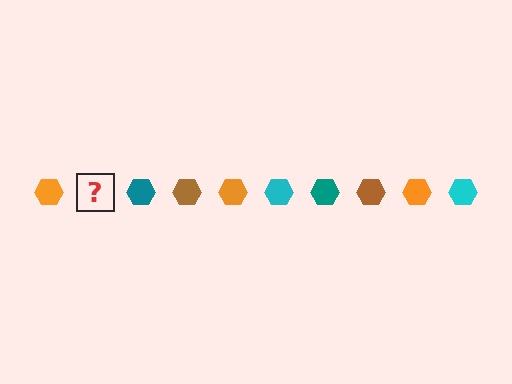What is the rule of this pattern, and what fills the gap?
The rule is that the pattern cycles through orange, cyan, teal, brown hexagons. The gap should be filled with a cyan hexagon.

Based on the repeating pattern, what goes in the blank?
The blank should be a cyan hexagon.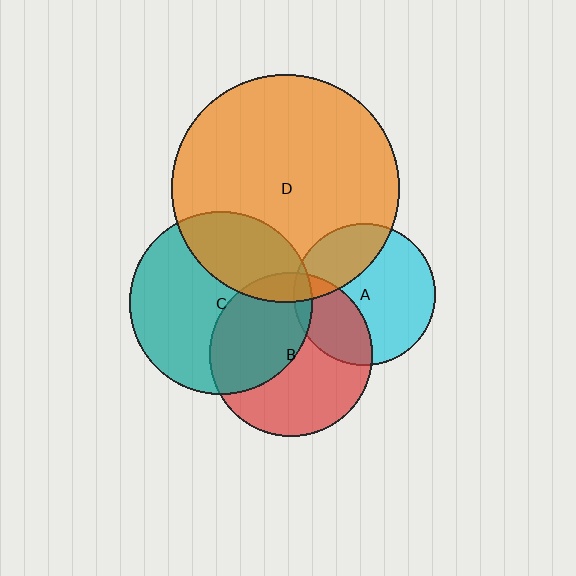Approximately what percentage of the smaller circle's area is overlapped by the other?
Approximately 30%.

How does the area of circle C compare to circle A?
Approximately 1.7 times.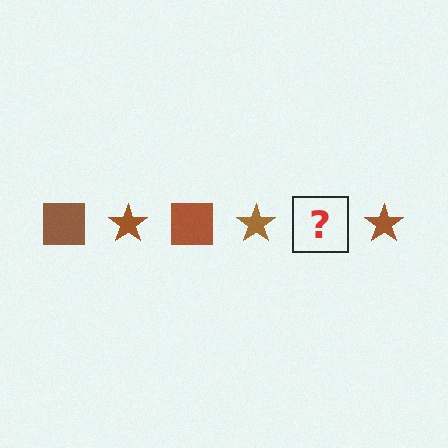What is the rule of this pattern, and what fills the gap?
The rule is that the pattern cycles through square, star shapes in brown. The gap should be filled with a brown square.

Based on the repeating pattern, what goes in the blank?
The blank should be a brown square.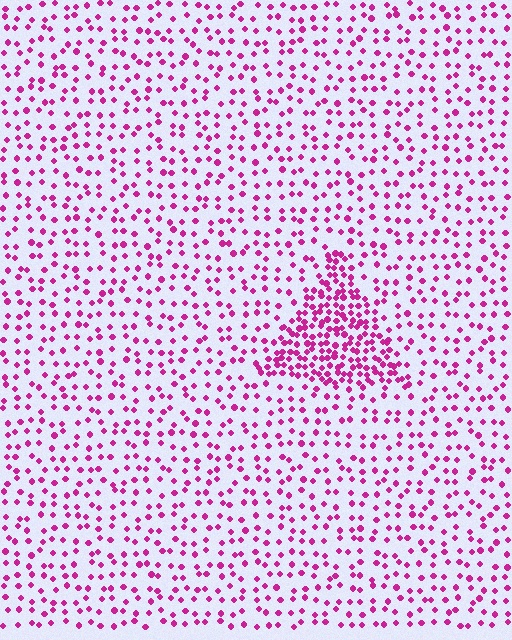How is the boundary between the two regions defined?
The boundary is defined by a change in element density (approximately 2.5x ratio). All elements are the same color, size, and shape.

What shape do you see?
I see a triangle.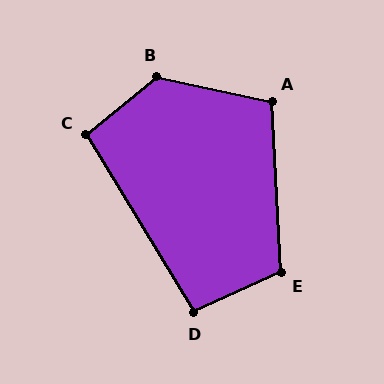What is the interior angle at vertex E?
Approximately 111 degrees (obtuse).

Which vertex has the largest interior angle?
B, at approximately 129 degrees.